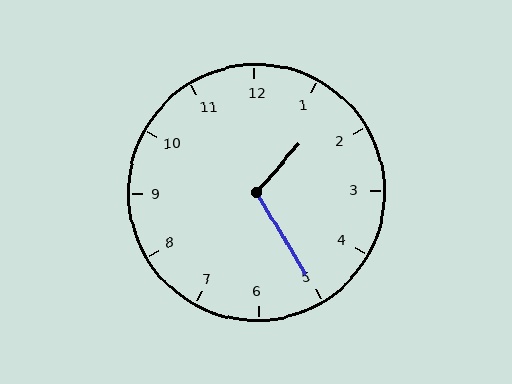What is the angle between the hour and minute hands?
Approximately 108 degrees.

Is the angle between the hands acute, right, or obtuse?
It is obtuse.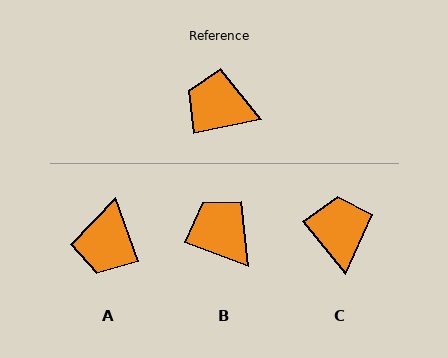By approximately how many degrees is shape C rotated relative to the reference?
Approximately 62 degrees clockwise.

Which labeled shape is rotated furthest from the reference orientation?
A, about 98 degrees away.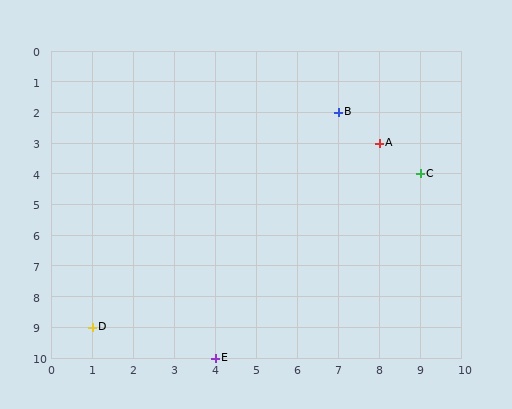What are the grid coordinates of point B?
Point B is at grid coordinates (7, 2).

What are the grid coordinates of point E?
Point E is at grid coordinates (4, 10).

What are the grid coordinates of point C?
Point C is at grid coordinates (9, 4).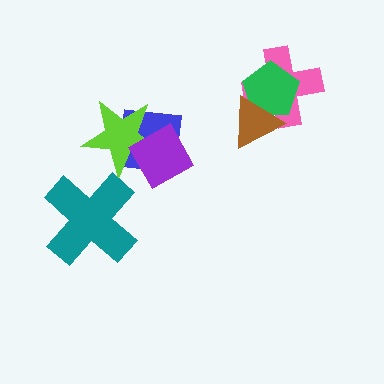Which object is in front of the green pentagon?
The brown triangle is in front of the green pentagon.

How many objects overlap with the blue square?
2 objects overlap with the blue square.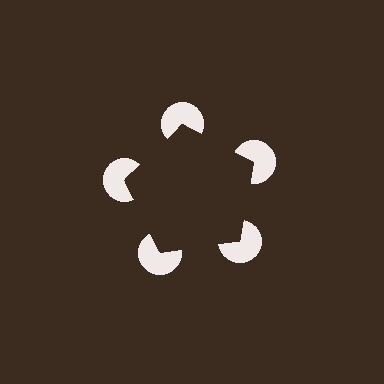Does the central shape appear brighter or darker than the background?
It typically appears slightly darker than the background, even though no actual brightness change is drawn.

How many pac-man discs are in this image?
There are 5 — one at each vertex of the illusory pentagon.